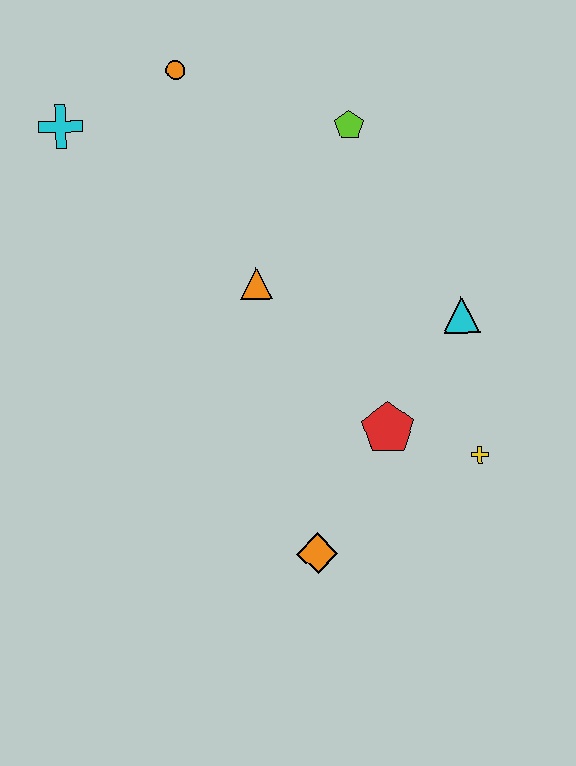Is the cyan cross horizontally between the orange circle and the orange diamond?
No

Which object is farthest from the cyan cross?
The yellow cross is farthest from the cyan cross.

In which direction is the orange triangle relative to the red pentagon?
The orange triangle is above the red pentagon.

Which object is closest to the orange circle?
The cyan cross is closest to the orange circle.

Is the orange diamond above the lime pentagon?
No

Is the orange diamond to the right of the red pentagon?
No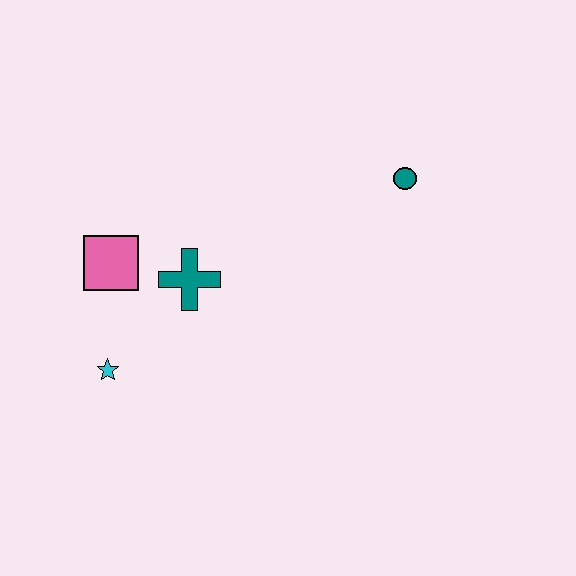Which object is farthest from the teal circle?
The cyan star is farthest from the teal circle.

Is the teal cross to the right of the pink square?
Yes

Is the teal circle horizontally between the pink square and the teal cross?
No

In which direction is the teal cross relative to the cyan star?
The teal cross is above the cyan star.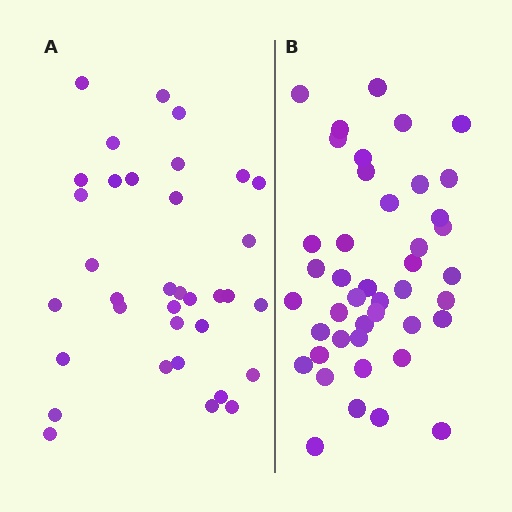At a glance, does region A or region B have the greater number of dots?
Region B (the right region) has more dots.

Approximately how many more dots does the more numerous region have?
Region B has roughly 8 or so more dots than region A.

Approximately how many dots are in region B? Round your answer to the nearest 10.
About 40 dots. (The exact count is 43, which rounds to 40.)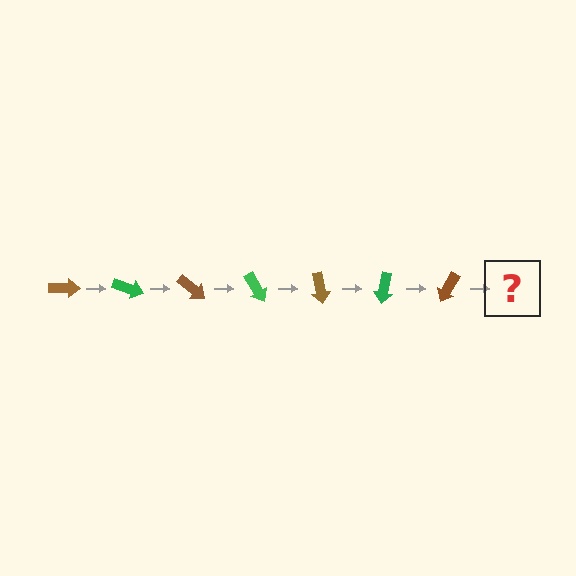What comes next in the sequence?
The next element should be a green arrow, rotated 140 degrees from the start.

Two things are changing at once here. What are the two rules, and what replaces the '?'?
The two rules are that it rotates 20 degrees each step and the color cycles through brown and green. The '?' should be a green arrow, rotated 140 degrees from the start.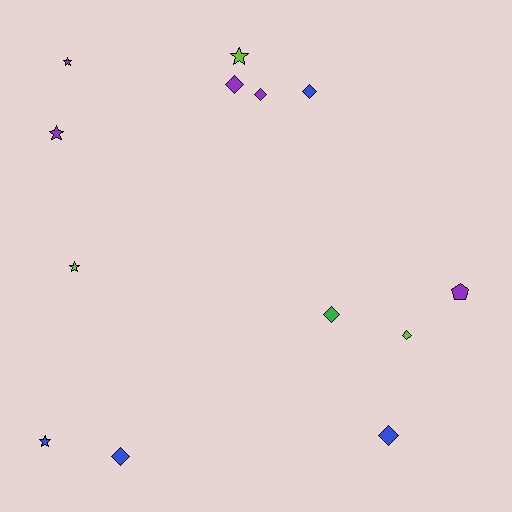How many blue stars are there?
There is 1 blue star.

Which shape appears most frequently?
Diamond, with 7 objects.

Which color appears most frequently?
Purple, with 5 objects.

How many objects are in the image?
There are 13 objects.